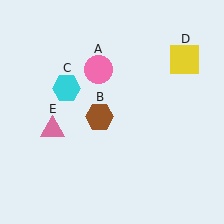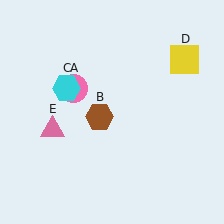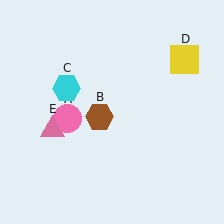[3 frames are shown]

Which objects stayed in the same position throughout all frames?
Brown hexagon (object B) and cyan hexagon (object C) and yellow square (object D) and pink triangle (object E) remained stationary.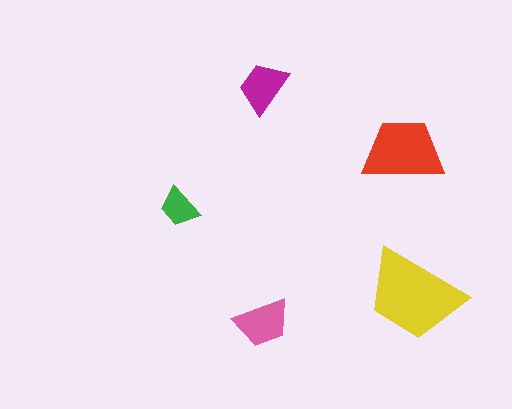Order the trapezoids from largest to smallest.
the yellow one, the red one, the pink one, the magenta one, the green one.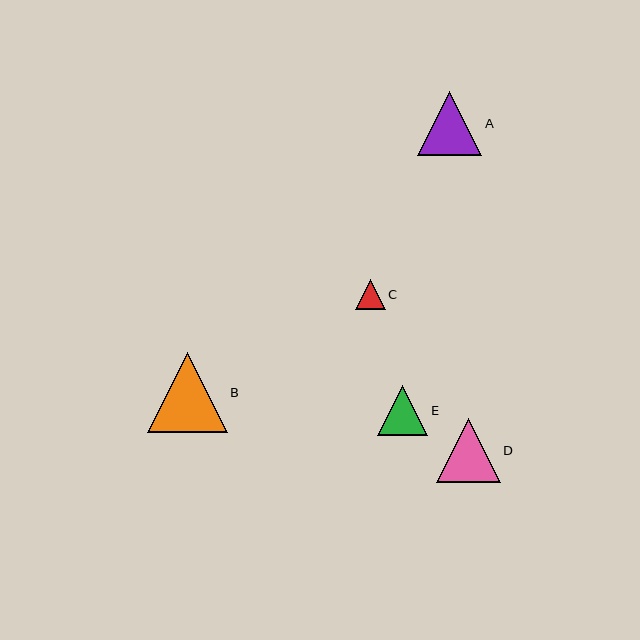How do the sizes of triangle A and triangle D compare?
Triangle A and triangle D are approximately the same size.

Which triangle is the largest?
Triangle B is the largest with a size of approximately 80 pixels.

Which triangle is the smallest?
Triangle C is the smallest with a size of approximately 30 pixels.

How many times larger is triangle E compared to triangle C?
Triangle E is approximately 1.7 times the size of triangle C.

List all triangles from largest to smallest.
From largest to smallest: B, A, D, E, C.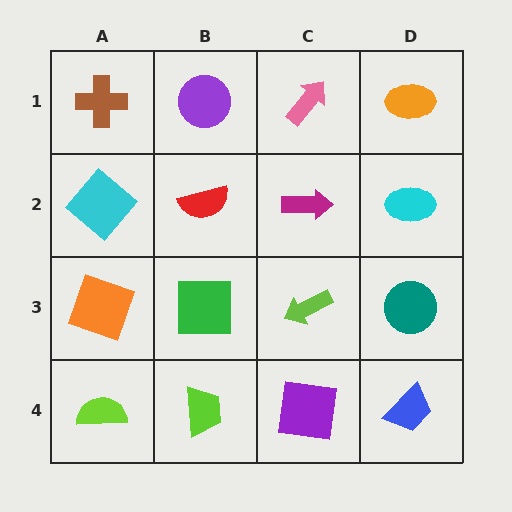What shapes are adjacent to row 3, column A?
A cyan diamond (row 2, column A), a lime semicircle (row 4, column A), a green square (row 3, column B).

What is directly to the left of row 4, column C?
A lime trapezoid.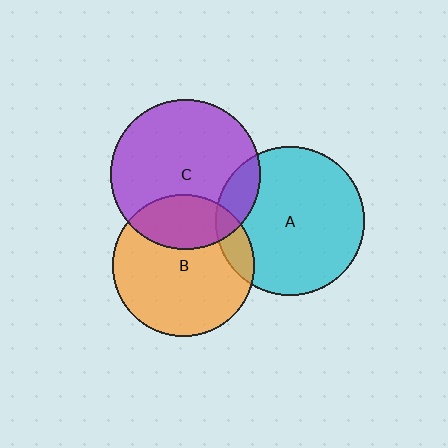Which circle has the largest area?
Circle C (purple).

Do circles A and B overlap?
Yes.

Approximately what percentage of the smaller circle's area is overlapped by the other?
Approximately 10%.